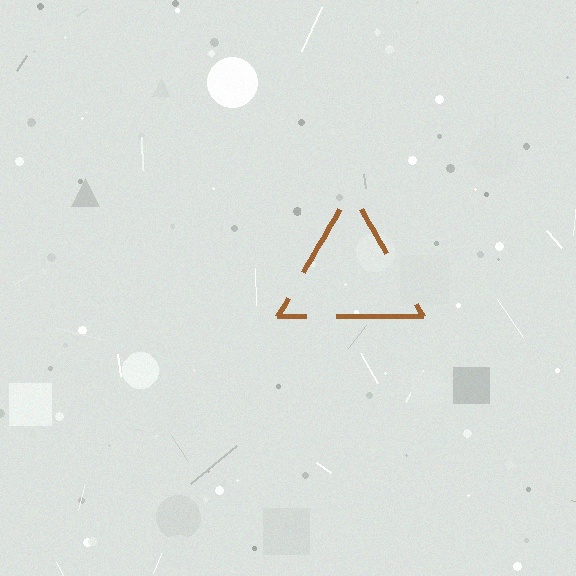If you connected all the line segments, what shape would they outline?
They would outline a triangle.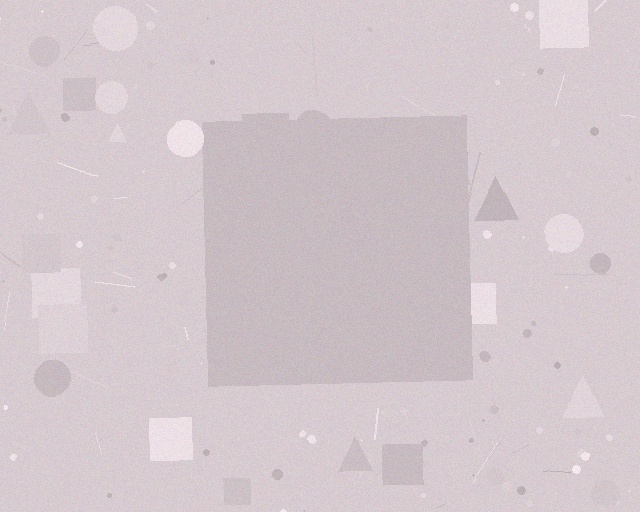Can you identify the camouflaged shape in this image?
The camouflaged shape is a square.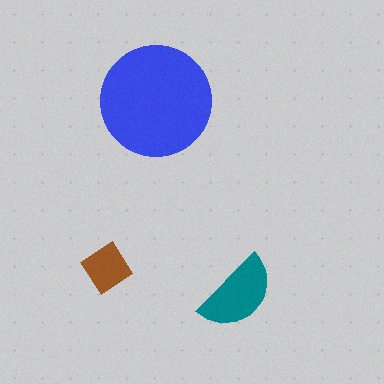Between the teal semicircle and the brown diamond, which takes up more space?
The teal semicircle.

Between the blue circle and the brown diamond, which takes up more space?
The blue circle.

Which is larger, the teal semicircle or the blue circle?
The blue circle.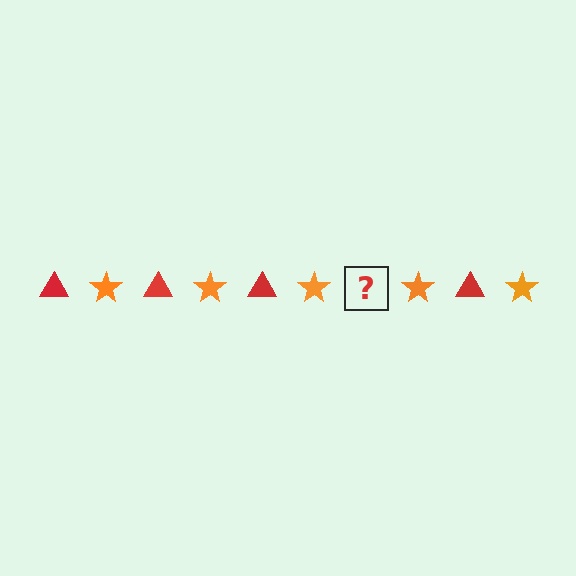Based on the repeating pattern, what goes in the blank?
The blank should be a red triangle.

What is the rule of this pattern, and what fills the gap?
The rule is that the pattern alternates between red triangle and orange star. The gap should be filled with a red triangle.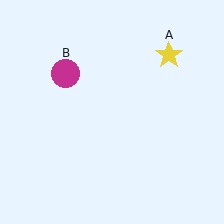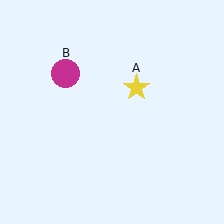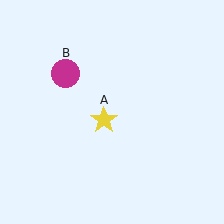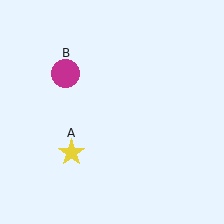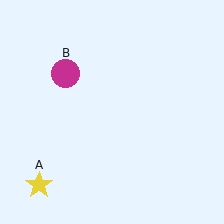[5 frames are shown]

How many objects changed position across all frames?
1 object changed position: yellow star (object A).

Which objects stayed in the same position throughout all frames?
Magenta circle (object B) remained stationary.